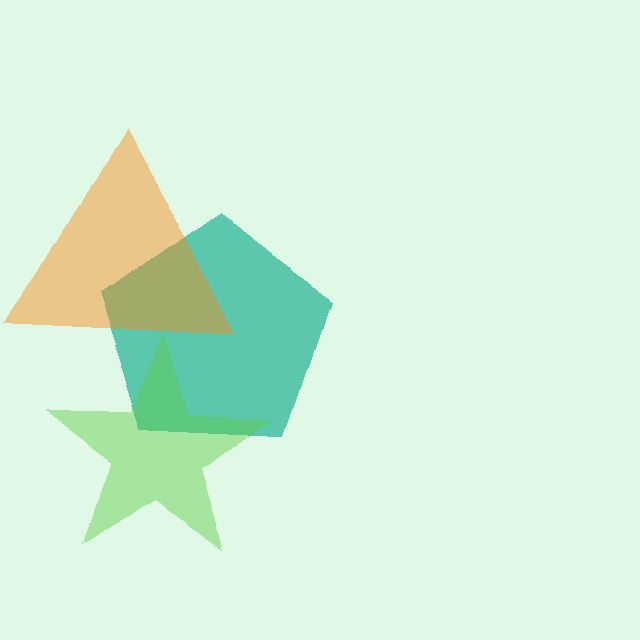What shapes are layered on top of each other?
The layered shapes are: a teal pentagon, a lime star, an orange triangle.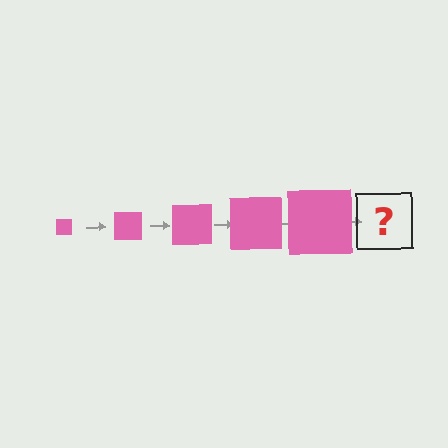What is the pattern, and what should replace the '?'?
The pattern is that the square gets progressively larger each step. The '?' should be a pink square, larger than the previous one.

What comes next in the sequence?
The next element should be a pink square, larger than the previous one.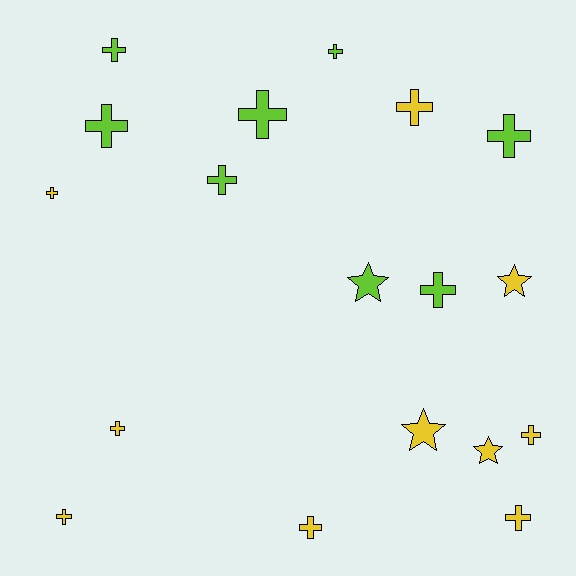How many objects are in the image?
There are 18 objects.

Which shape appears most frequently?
Cross, with 14 objects.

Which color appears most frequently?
Yellow, with 10 objects.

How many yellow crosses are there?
There are 7 yellow crosses.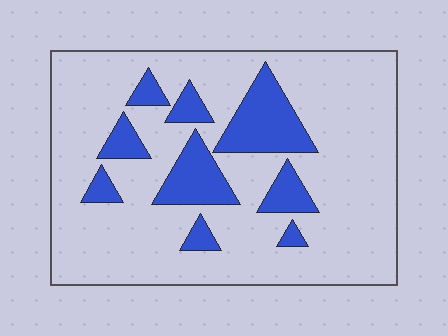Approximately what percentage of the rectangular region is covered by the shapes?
Approximately 20%.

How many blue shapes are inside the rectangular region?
9.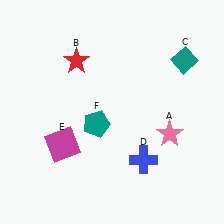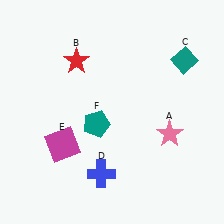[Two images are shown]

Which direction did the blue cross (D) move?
The blue cross (D) moved left.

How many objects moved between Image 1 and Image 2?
1 object moved between the two images.